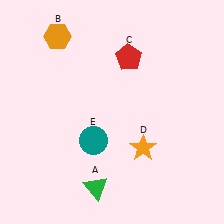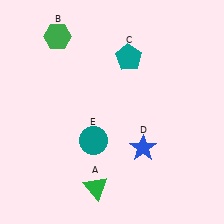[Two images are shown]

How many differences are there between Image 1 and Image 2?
There are 3 differences between the two images.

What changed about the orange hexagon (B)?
In Image 1, B is orange. In Image 2, it changed to green.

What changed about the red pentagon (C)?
In Image 1, C is red. In Image 2, it changed to teal.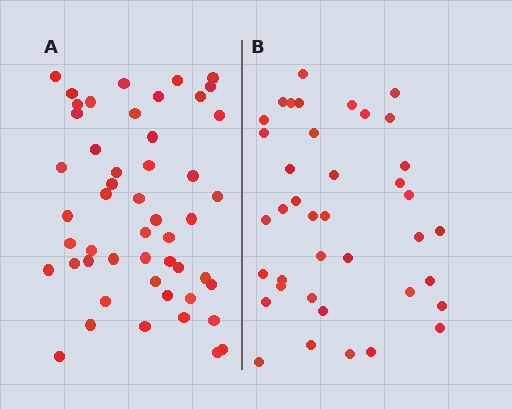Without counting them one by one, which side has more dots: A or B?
Region A (the left region) has more dots.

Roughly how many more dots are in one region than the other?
Region A has roughly 12 or so more dots than region B.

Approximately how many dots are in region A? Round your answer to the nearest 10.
About 50 dots.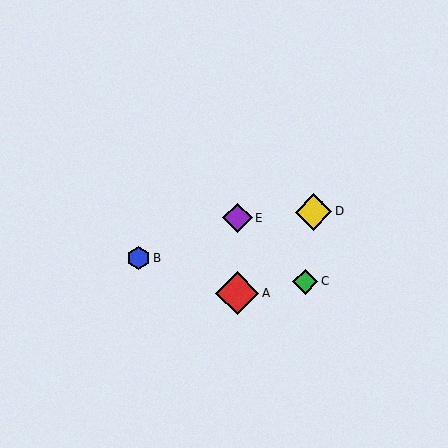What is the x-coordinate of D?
Object D is at x≈313.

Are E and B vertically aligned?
No, E is at x≈237 and B is at x≈138.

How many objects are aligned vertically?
2 objects (A, E) are aligned vertically.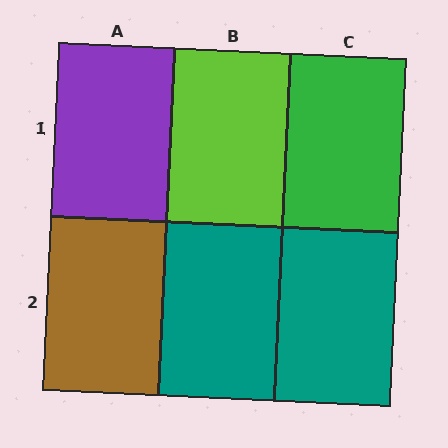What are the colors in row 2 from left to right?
Brown, teal, teal.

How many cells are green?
1 cell is green.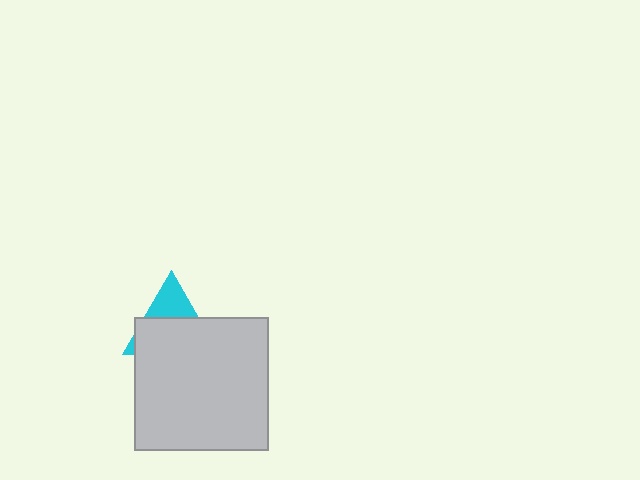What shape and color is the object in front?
The object in front is a light gray square.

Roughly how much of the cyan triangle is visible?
A small part of it is visible (roughly 34%).